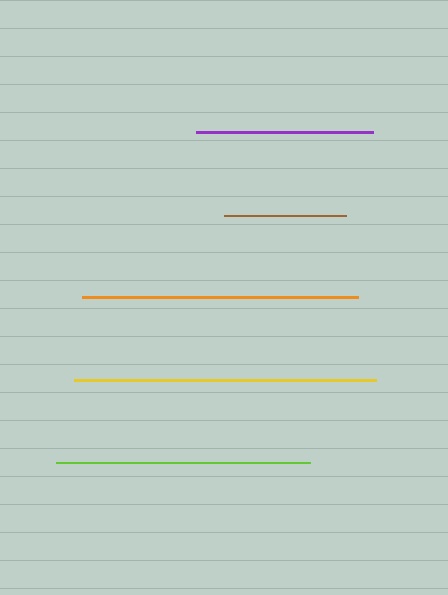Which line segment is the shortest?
The brown line is the shortest at approximately 122 pixels.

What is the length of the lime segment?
The lime segment is approximately 254 pixels long.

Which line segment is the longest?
The yellow line is the longest at approximately 302 pixels.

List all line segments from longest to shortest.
From longest to shortest: yellow, orange, lime, purple, brown.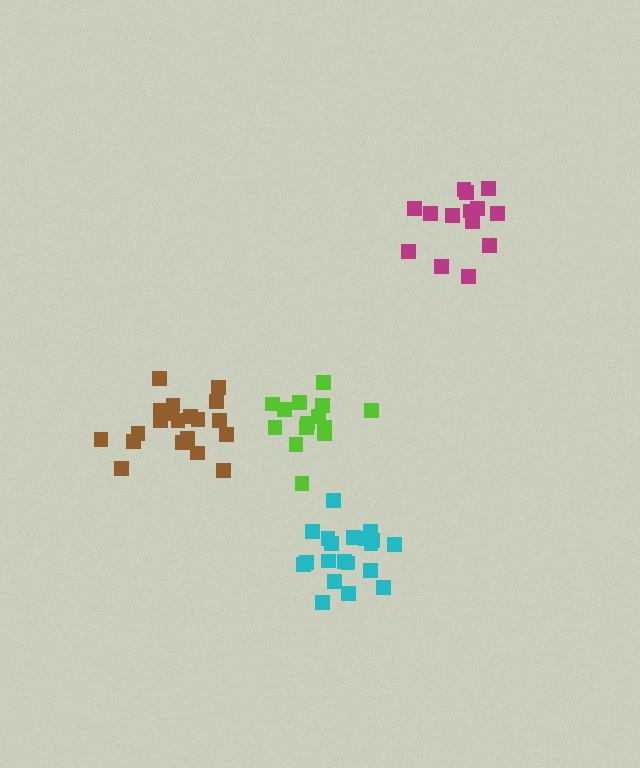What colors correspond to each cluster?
The clusters are colored: lime, cyan, magenta, brown.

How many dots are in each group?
Group 1: 14 dots, Group 2: 20 dots, Group 3: 14 dots, Group 4: 20 dots (68 total).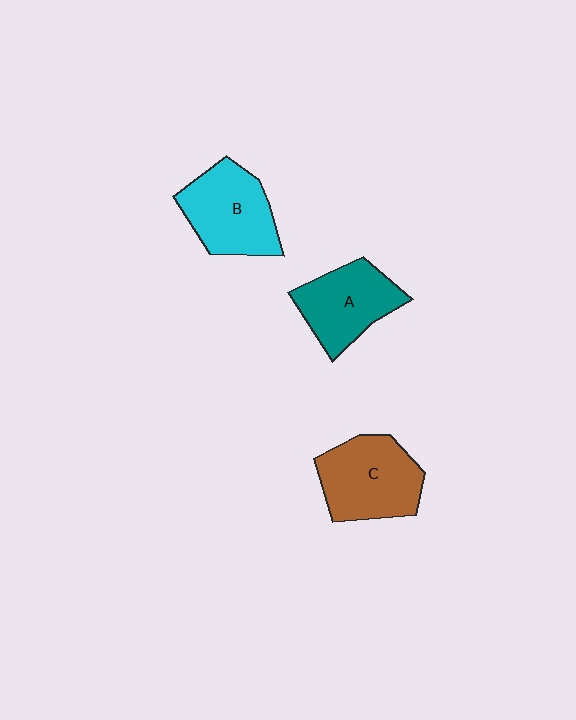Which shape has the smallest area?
Shape A (teal).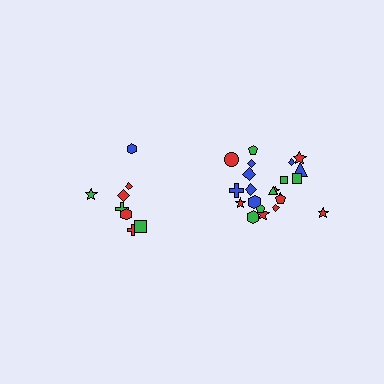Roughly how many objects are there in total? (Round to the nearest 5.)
Roughly 30 objects in total.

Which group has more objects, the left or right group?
The right group.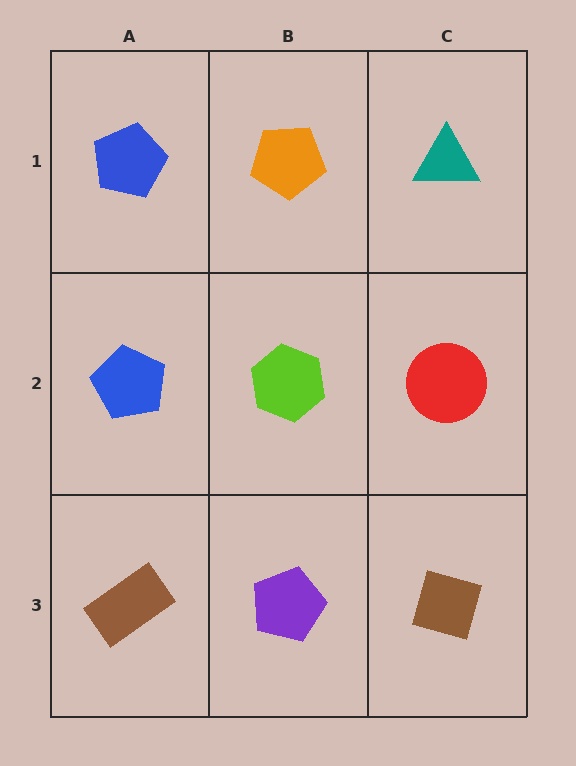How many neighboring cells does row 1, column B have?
3.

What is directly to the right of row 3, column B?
A brown diamond.